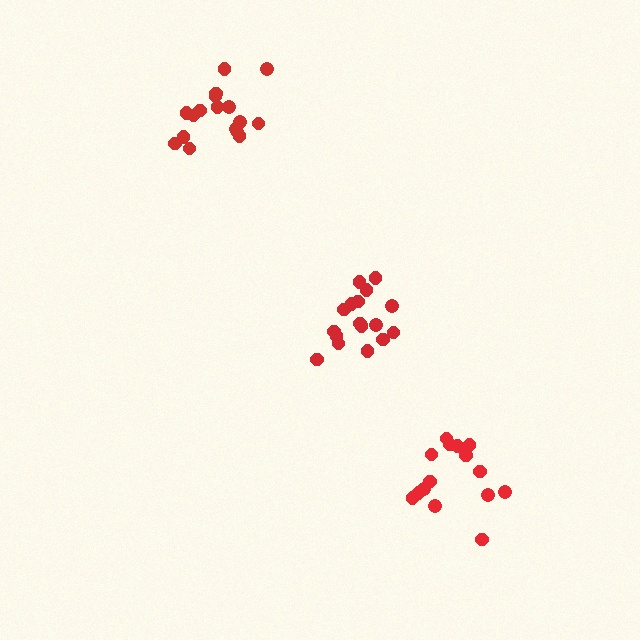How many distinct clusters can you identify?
There are 3 distinct clusters.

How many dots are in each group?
Group 1: 17 dots, Group 2: 17 dots, Group 3: 15 dots (49 total).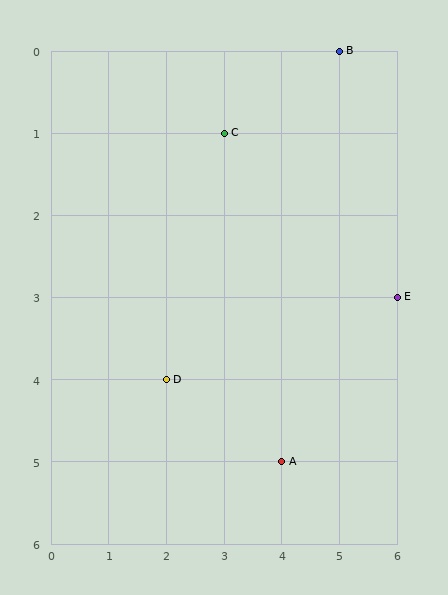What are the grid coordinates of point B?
Point B is at grid coordinates (5, 0).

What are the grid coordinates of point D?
Point D is at grid coordinates (2, 4).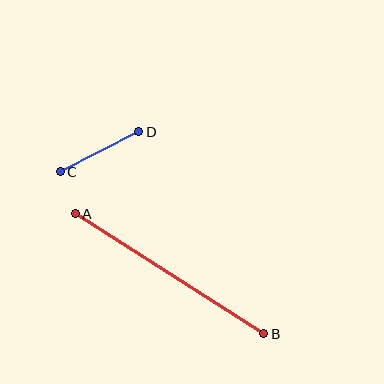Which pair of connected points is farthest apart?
Points A and B are farthest apart.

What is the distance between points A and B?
The distance is approximately 224 pixels.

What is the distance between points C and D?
The distance is approximately 88 pixels.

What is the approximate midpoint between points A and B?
The midpoint is at approximately (169, 274) pixels.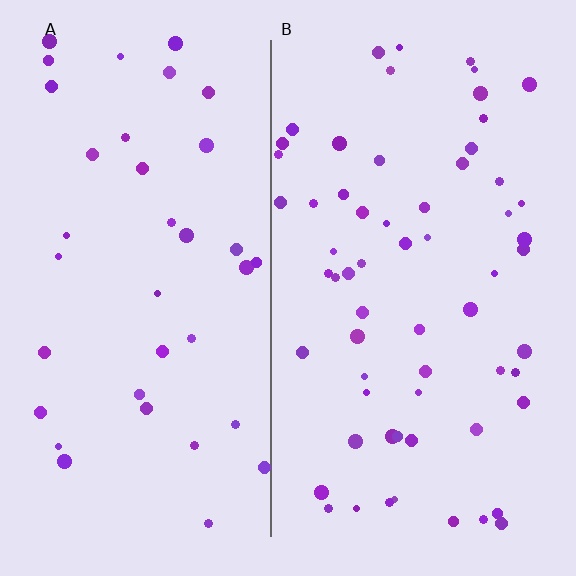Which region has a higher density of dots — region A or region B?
B (the right).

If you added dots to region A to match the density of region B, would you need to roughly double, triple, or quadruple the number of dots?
Approximately double.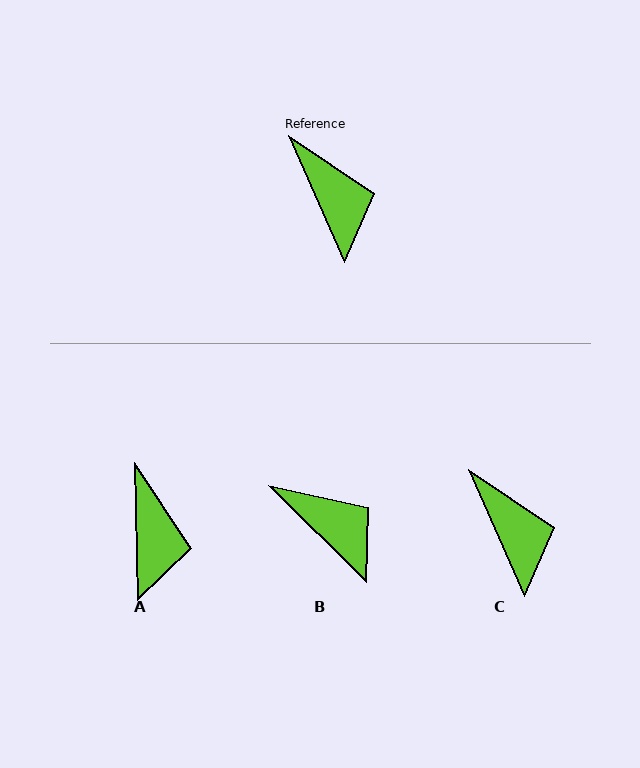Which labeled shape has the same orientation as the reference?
C.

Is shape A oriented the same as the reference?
No, it is off by about 23 degrees.